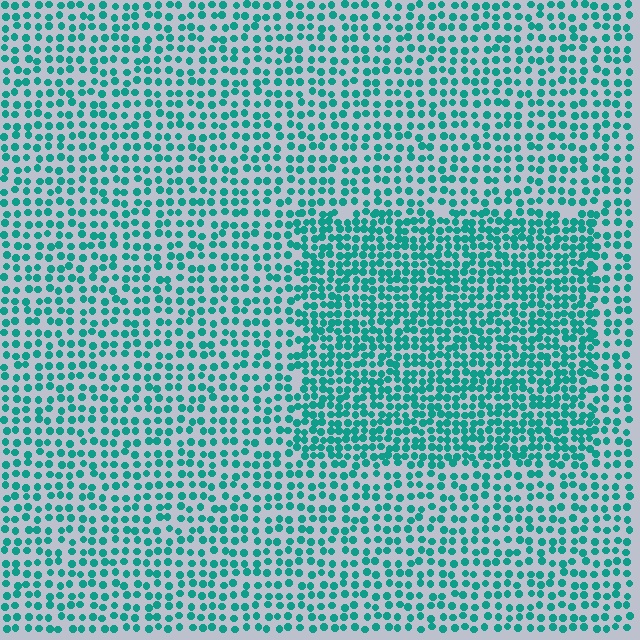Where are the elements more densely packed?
The elements are more densely packed inside the rectangle boundary.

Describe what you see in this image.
The image contains small teal elements arranged at two different densities. A rectangle-shaped region is visible where the elements are more densely packed than the surrounding area.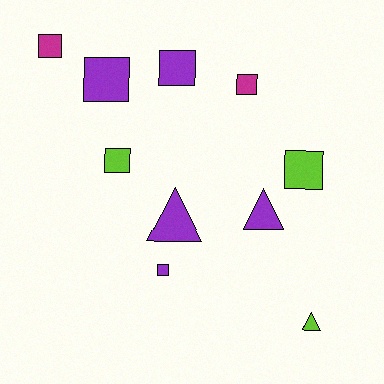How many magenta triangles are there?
There are no magenta triangles.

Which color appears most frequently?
Purple, with 5 objects.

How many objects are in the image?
There are 10 objects.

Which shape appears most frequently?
Square, with 7 objects.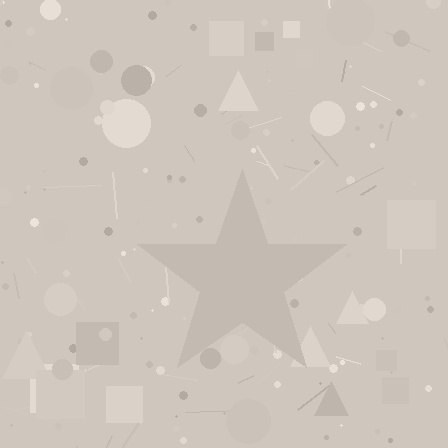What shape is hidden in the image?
A star is hidden in the image.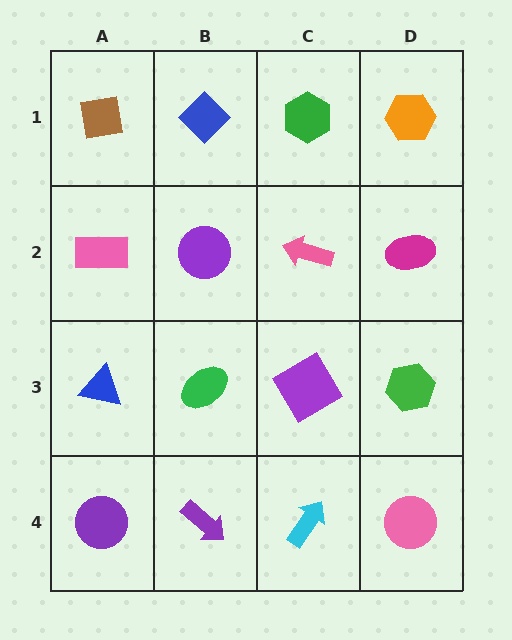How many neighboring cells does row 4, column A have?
2.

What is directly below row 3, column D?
A pink circle.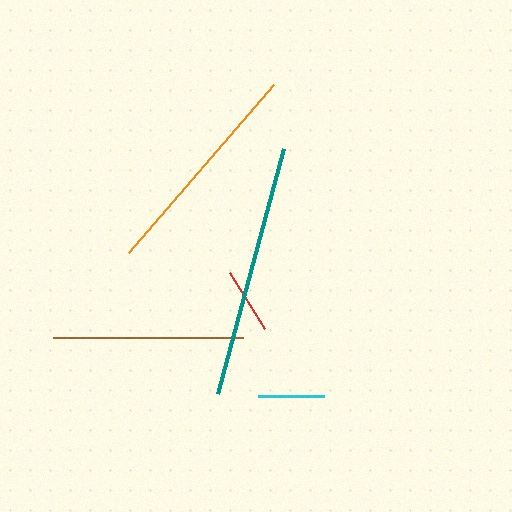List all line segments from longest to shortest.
From longest to shortest: teal, orange, brown, cyan, red.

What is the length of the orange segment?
The orange segment is approximately 222 pixels long.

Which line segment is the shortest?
The red line is the shortest at approximately 66 pixels.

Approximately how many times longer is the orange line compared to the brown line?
The orange line is approximately 1.2 times the length of the brown line.